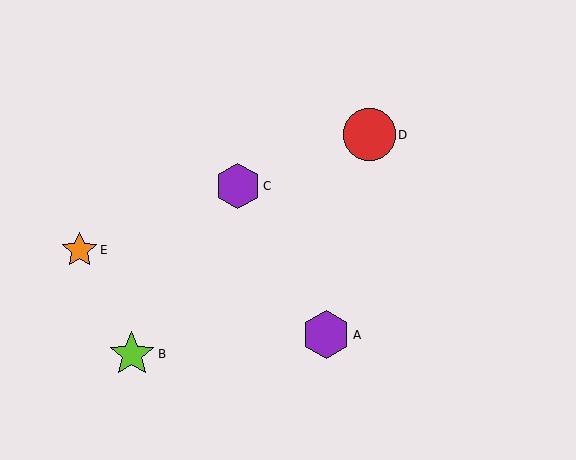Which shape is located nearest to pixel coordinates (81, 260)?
The orange star (labeled E) at (80, 250) is nearest to that location.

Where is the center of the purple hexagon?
The center of the purple hexagon is at (238, 186).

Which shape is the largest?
The red circle (labeled D) is the largest.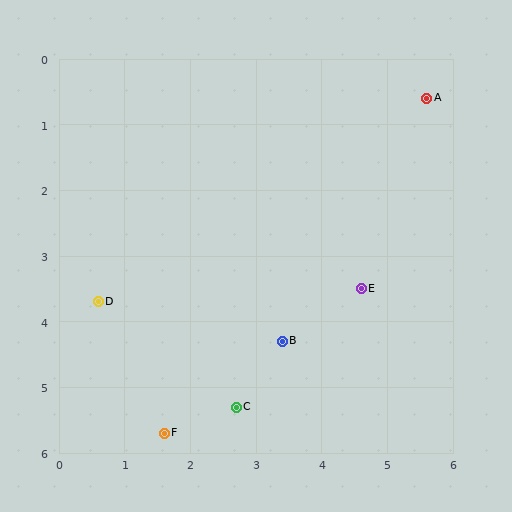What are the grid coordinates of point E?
Point E is at approximately (4.6, 3.5).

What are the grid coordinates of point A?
Point A is at approximately (5.6, 0.6).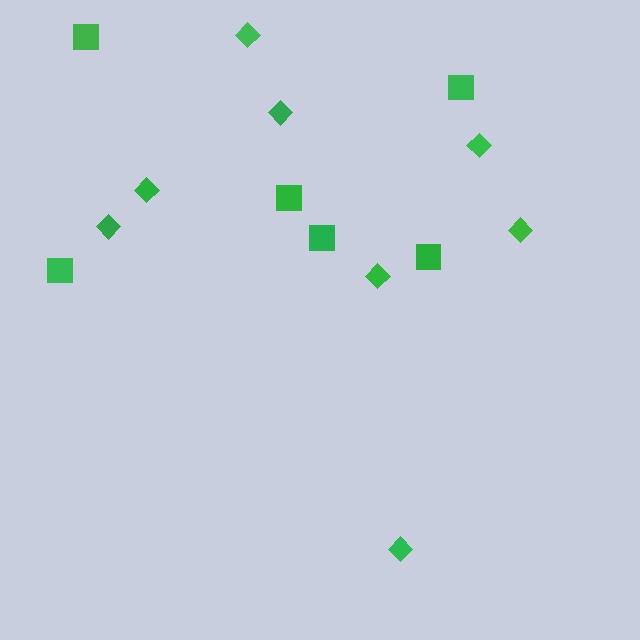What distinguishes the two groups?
There are 2 groups: one group of squares (6) and one group of diamonds (8).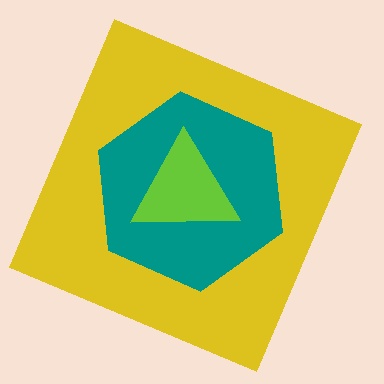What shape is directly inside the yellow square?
The teal hexagon.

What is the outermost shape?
The yellow square.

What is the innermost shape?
The lime triangle.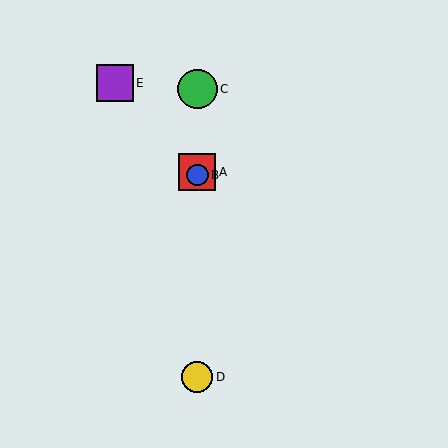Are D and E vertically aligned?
No, D is at x≈197 and E is at x≈115.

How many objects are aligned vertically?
4 objects (A, B, C, D) are aligned vertically.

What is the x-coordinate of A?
Object A is at x≈197.